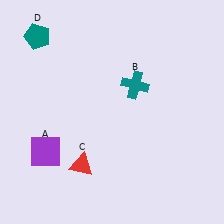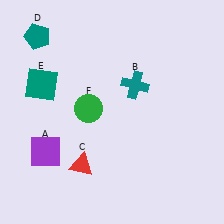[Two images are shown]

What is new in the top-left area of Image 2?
A green circle (F) was added in the top-left area of Image 2.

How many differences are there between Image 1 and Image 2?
There are 2 differences between the two images.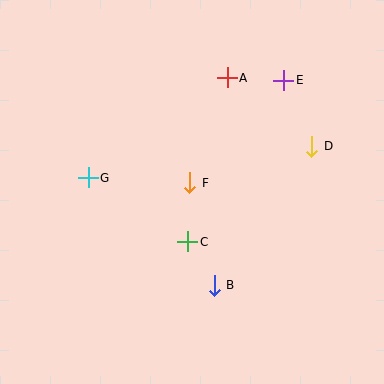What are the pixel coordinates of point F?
Point F is at (190, 183).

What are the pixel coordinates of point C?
Point C is at (188, 242).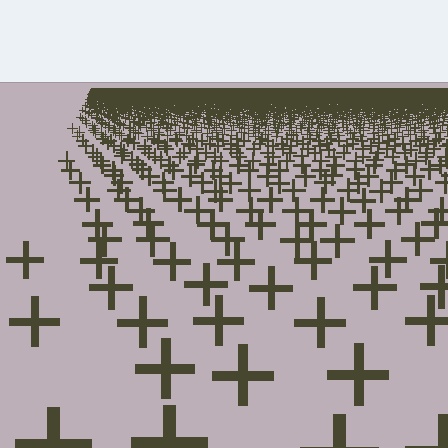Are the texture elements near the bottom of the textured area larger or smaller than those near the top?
Larger. Near the bottom, elements are closer to the viewer and appear at a bigger on-screen size.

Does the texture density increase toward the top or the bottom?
Density increases toward the top.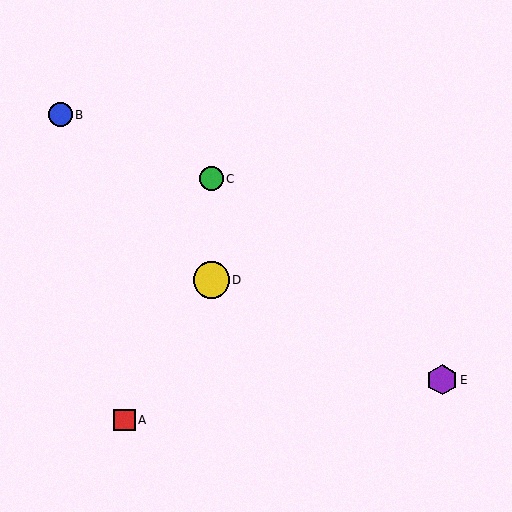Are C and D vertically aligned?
Yes, both are at x≈211.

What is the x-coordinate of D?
Object D is at x≈211.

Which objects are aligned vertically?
Objects C, D are aligned vertically.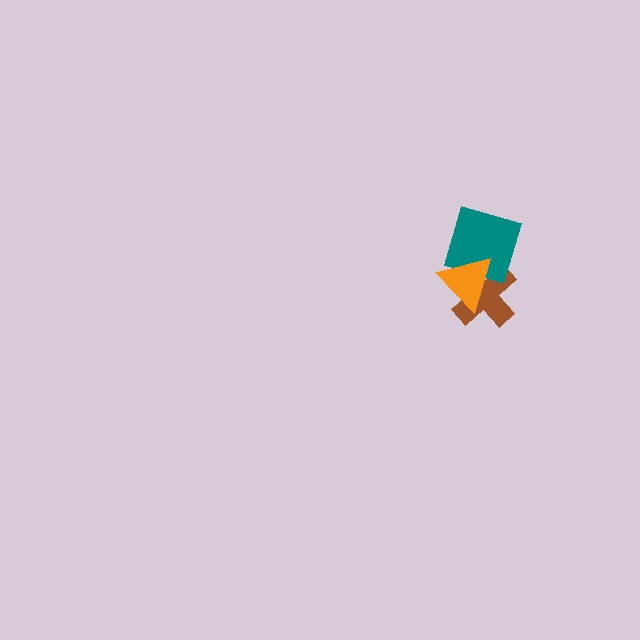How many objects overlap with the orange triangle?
2 objects overlap with the orange triangle.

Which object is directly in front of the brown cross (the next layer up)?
The teal diamond is directly in front of the brown cross.